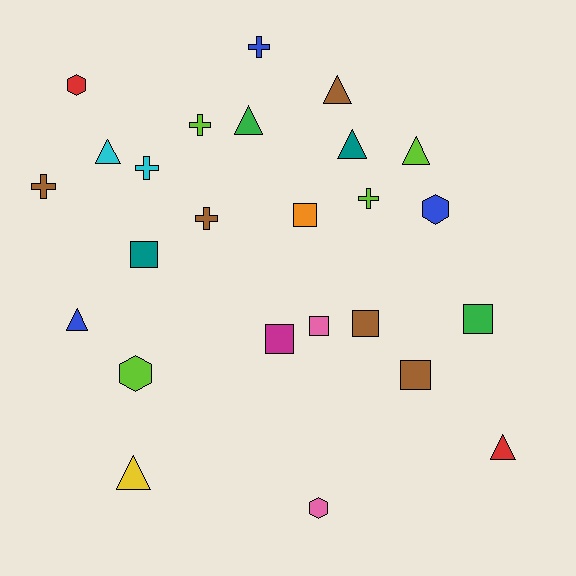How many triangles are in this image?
There are 8 triangles.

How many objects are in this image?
There are 25 objects.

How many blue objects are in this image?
There are 3 blue objects.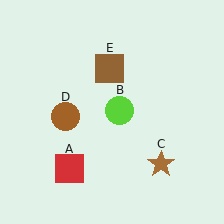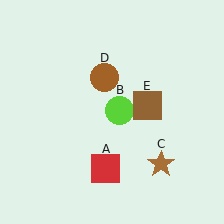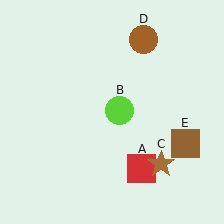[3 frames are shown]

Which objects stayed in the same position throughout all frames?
Lime circle (object B) and brown star (object C) remained stationary.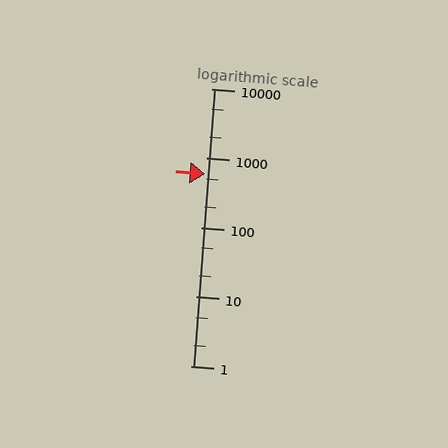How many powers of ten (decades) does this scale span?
The scale spans 4 decades, from 1 to 10000.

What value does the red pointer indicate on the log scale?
The pointer indicates approximately 590.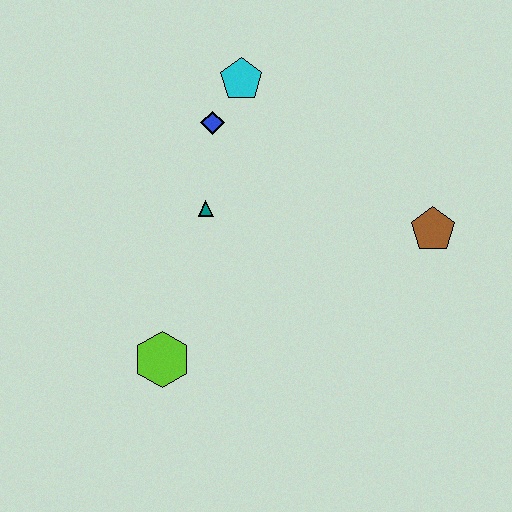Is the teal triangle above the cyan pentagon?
No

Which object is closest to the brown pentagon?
The teal triangle is closest to the brown pentagon.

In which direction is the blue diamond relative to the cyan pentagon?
The blue diamond is below the cyan pentagon.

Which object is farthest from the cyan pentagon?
The lime hexagon is farthest from the cyan pentagon.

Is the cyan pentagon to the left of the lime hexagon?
No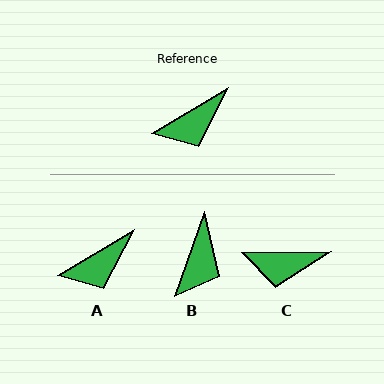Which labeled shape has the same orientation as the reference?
A.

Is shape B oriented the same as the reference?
No, it is off by about 40 degrees.